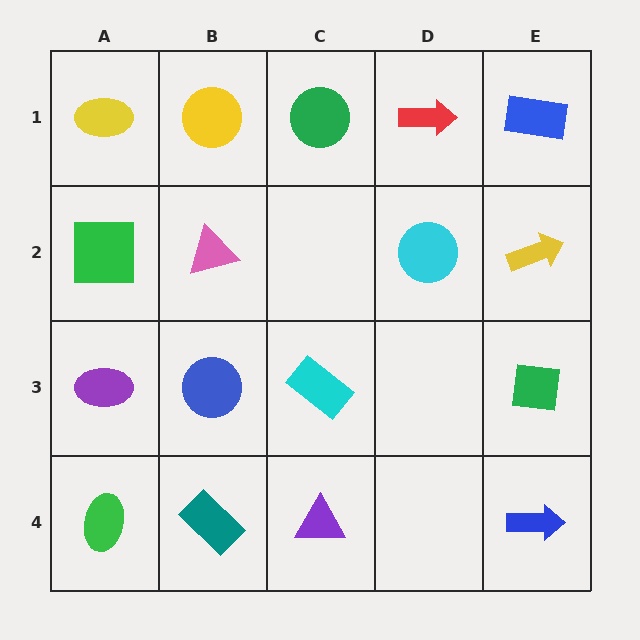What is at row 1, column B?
A yellow circle.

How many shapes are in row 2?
4 shapes.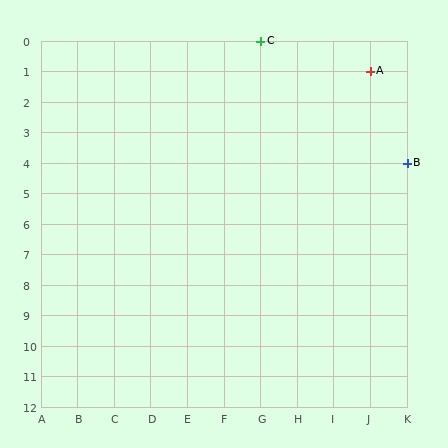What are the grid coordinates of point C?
Point C is at grid coordinates (G, 0).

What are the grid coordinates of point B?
Point B is at grid coordinates (K, 4).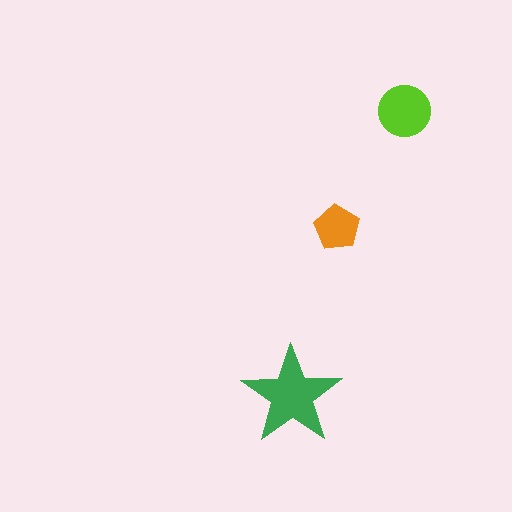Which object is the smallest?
The orange pentagon.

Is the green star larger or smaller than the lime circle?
Larger.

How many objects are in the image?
There are 3 objects in the image.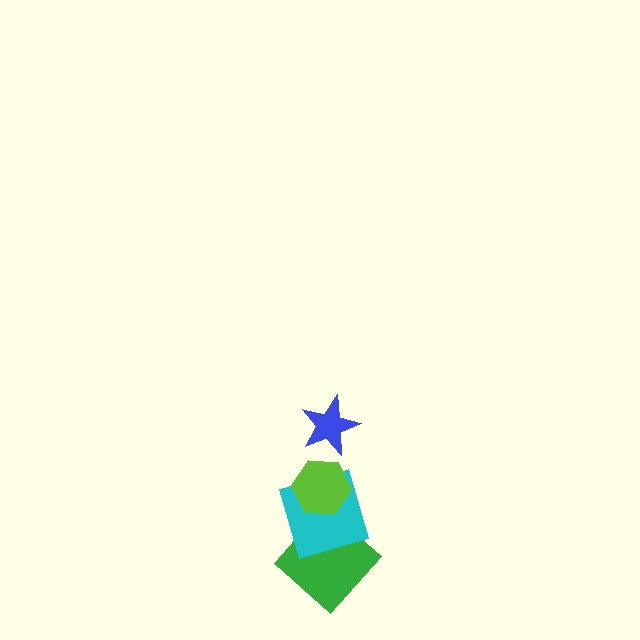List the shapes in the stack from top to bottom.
From top to bottom: the blue star, the lime hexagon, the cyan square, the green diamond.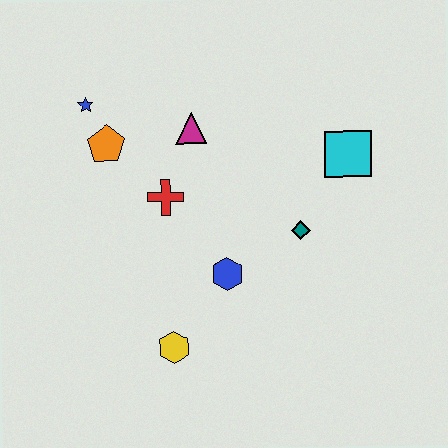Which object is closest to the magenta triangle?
The red cross is closest to the magenta triangle.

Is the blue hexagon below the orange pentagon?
Yes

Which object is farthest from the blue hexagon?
The blue star is farthest from the blue hexagon.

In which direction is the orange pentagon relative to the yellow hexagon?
The orange pentagon is above the yellow hexagon.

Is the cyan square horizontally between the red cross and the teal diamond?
No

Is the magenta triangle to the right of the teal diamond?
No